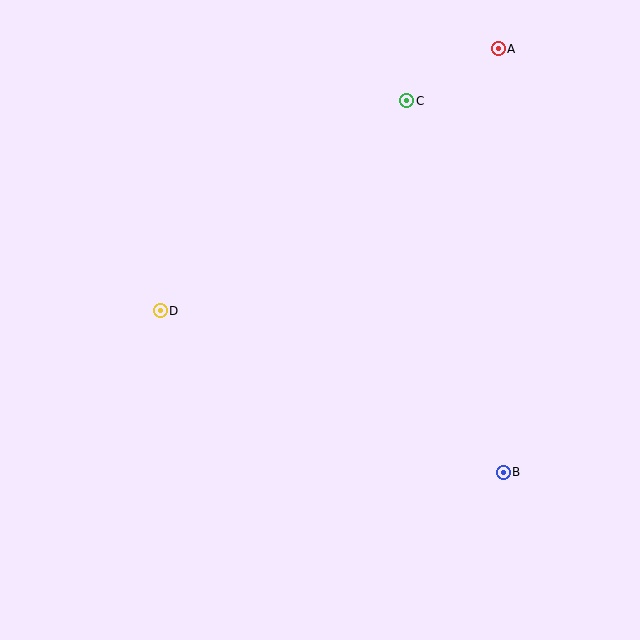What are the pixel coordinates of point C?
Point C is at (407, 101).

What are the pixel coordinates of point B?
Point B is at (503, 472).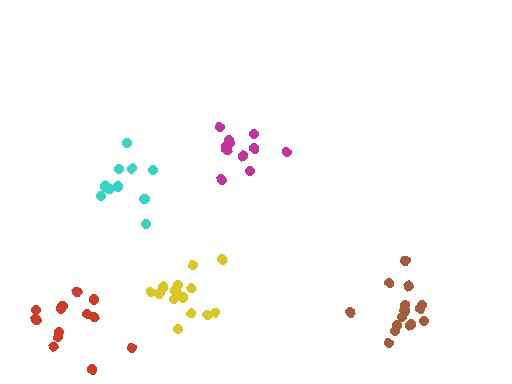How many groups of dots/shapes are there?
There are 5 groups.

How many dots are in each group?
Group 1: 13 dots, Group 2: 13 dots, Group 3: 14 dots, Group 4: 15 dots, Group 5: 10 dots (65 total).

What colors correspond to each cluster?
The clusters are colored: red, magenta, brown, yellow, cyan.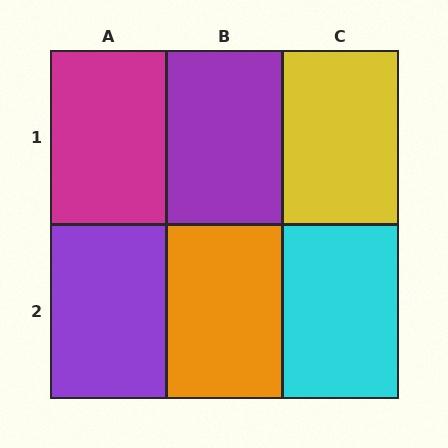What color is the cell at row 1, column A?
Magenta.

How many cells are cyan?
1 cell is cyan.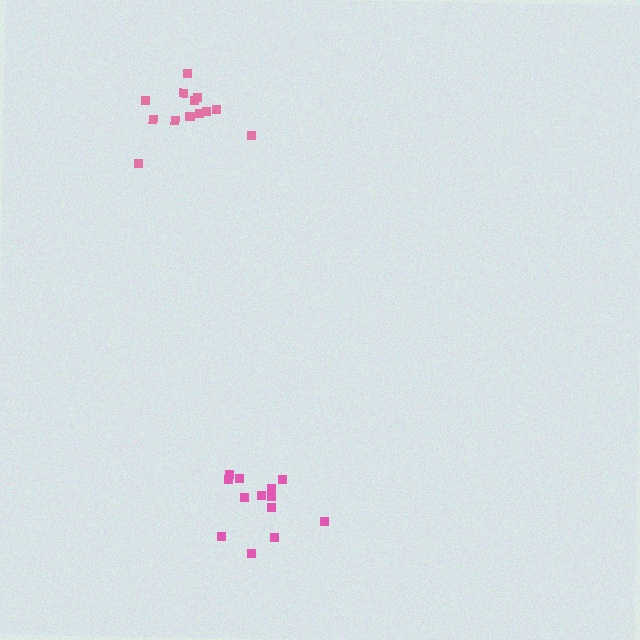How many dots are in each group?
Group 1: 13 dots, Group 2: 13 dots (26 total).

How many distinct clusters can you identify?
There are 2 distinct clusters.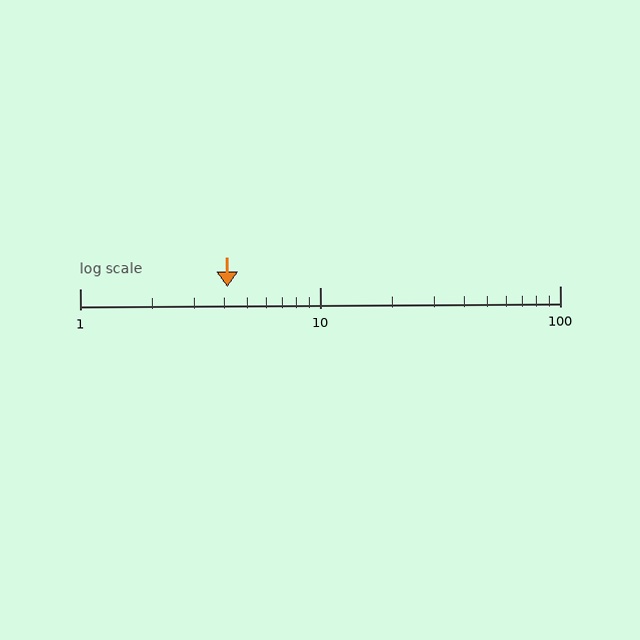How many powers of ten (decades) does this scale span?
The scale spans 2 decades, from 1 to 100.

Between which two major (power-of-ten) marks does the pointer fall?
The pointer is between 1 and 10.